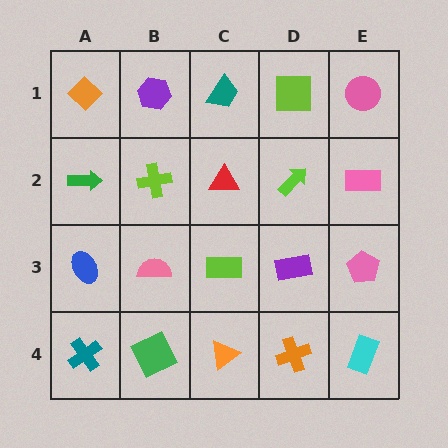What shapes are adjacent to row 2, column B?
A purple hexagon (row 1, column B), a pink semicircle (row 3, column B), a green arrow (row 2, column A), a red triangle (row 2, column C).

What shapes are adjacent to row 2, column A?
An orange diamond (row 1, column A), a blue ellipse (row 3, column A), a lime cross (row 2, column B).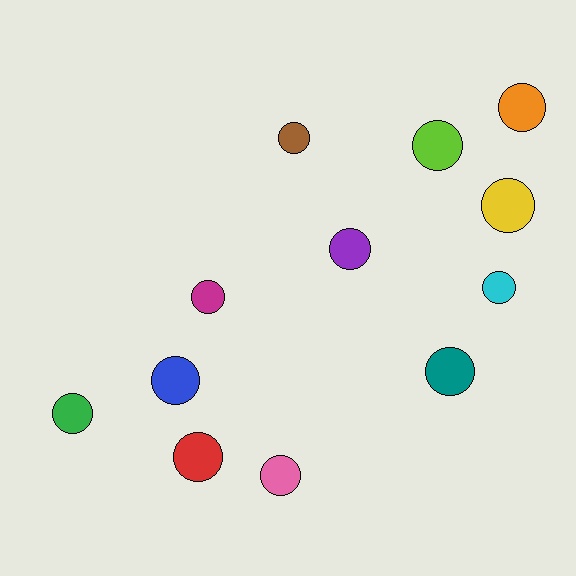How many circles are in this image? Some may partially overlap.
There are 12 circles.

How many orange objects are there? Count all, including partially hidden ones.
There is 1 orange object.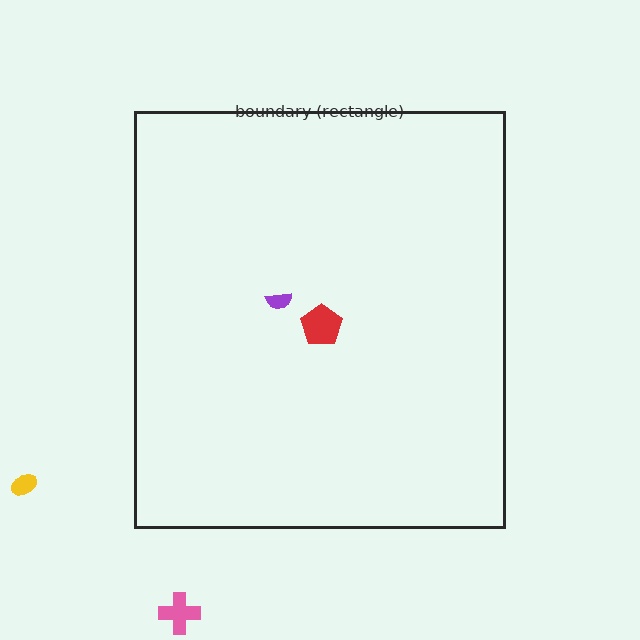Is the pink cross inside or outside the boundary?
Outside.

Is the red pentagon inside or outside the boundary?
Inside.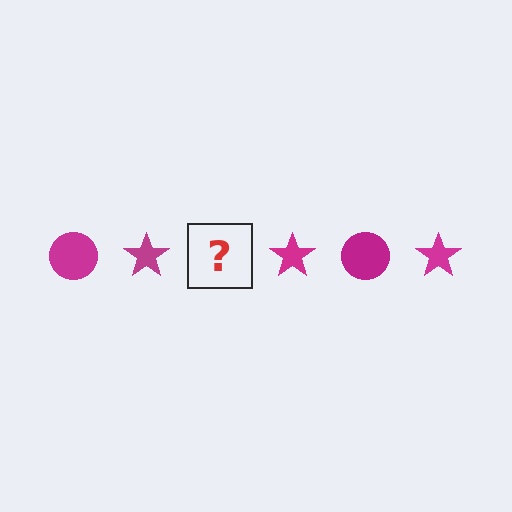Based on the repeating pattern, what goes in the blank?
The blank should be a magenta circle.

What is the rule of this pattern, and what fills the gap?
The rule is that the pattern cycles through circle, star shapes in magenta. The gap should be filled with a magenta circle.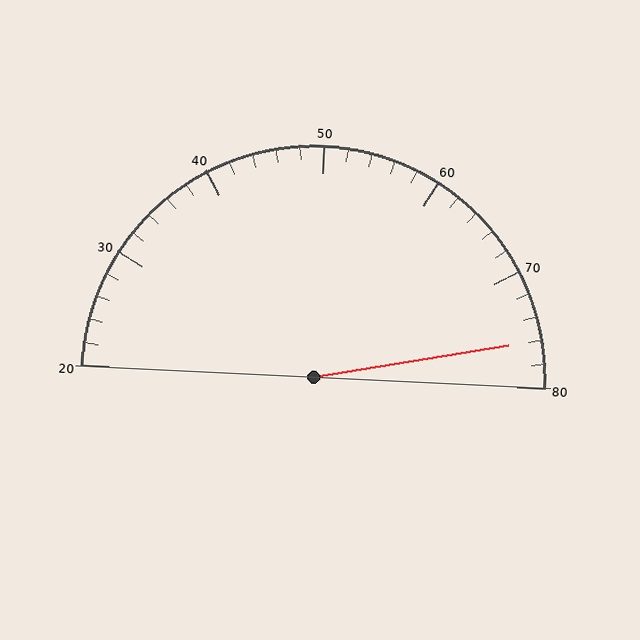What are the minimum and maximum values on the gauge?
The gauge ranges from 20 to 80.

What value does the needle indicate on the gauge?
The needle indicates approximately 76.